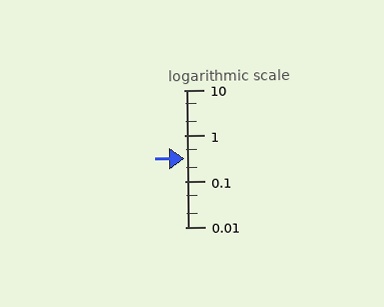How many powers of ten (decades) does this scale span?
The scale spans 3 decades, from 0.01 to 10.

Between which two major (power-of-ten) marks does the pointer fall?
The pointer is between 0.1 and 1.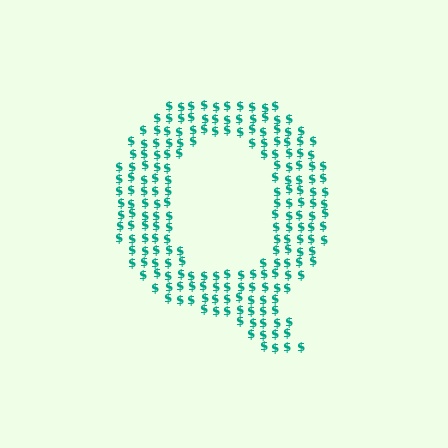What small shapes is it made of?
It is made of small dollar signs.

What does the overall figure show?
The overall figure shows the letter Q.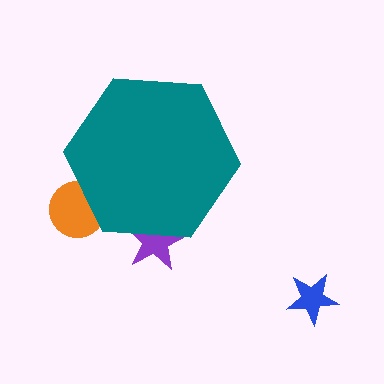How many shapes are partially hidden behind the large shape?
2 shapes are partially hidden.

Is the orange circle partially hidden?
Yes, the orange circle is partially hidden behind the teal hexagon.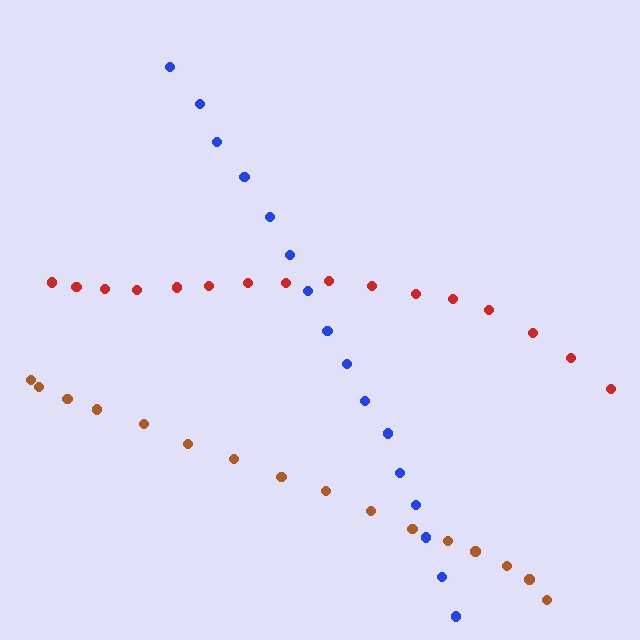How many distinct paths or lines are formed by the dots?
There are 3 distinct paths.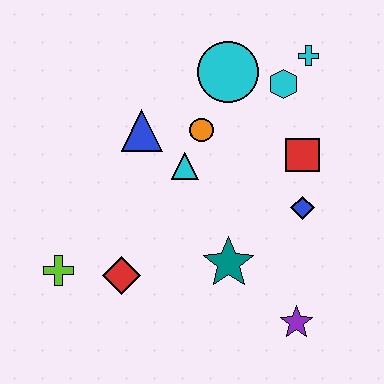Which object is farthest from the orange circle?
The purple star is farthest from the orange circle.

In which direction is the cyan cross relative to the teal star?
The cyan cross is above the teal star.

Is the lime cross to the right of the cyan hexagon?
No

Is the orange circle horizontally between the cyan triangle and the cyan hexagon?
Yes